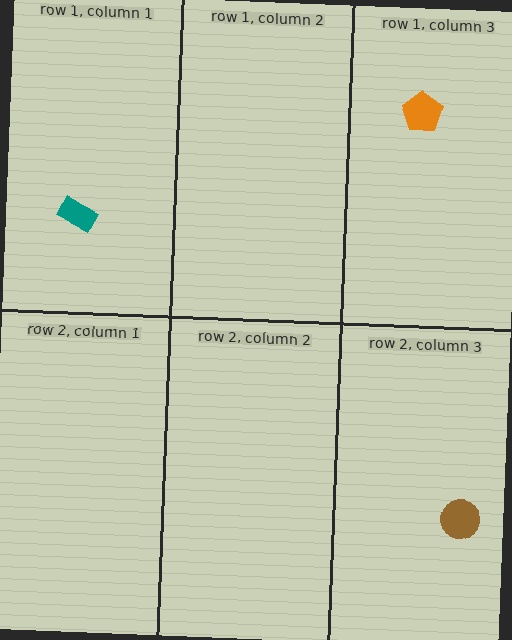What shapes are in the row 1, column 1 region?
The teal rectangle.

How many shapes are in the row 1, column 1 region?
1.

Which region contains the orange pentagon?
The row 1, column 3 region.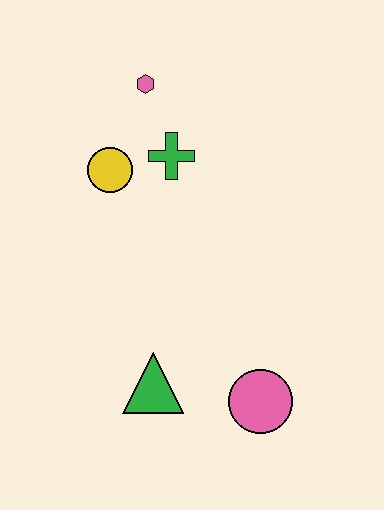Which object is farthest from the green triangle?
The pink hexagon is farthest from the green triangle.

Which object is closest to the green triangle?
The pink circle is closest to the green triangle.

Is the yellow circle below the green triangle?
No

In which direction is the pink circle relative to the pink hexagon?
The pink circle is below the pink hexagon.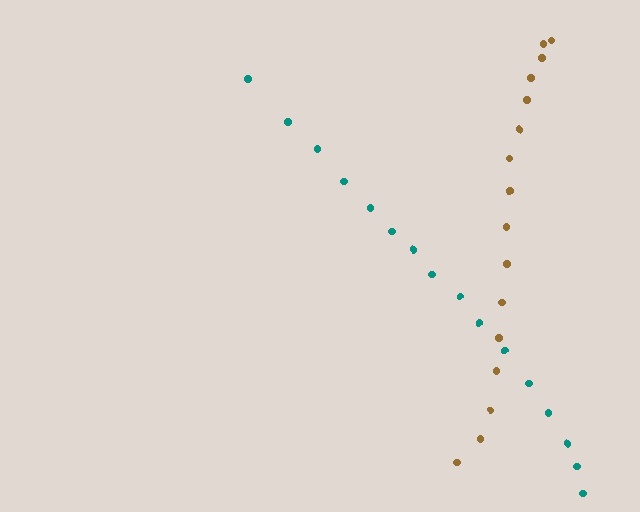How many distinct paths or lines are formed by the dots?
There are 2 distinct paths.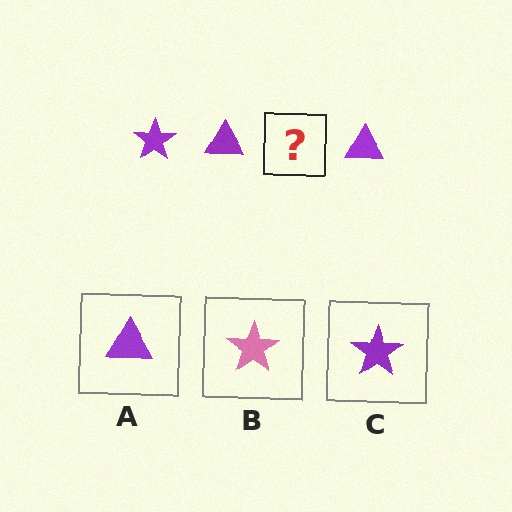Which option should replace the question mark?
Option C.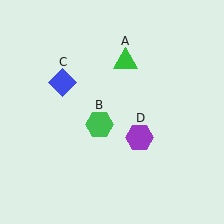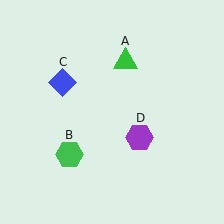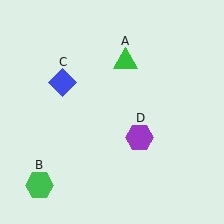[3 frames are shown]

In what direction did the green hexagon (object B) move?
The green hexagon (object B) moved down and to the left.